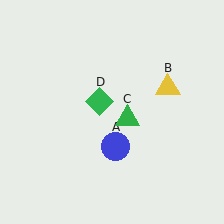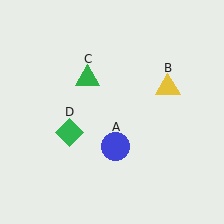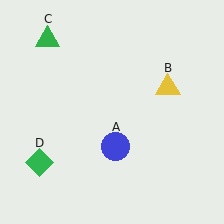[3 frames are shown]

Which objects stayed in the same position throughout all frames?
Blue circle (object A) and yellow triangle (object B) remained stationary.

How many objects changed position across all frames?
2 objects changed position: green triangle (object C), green diamond (object D).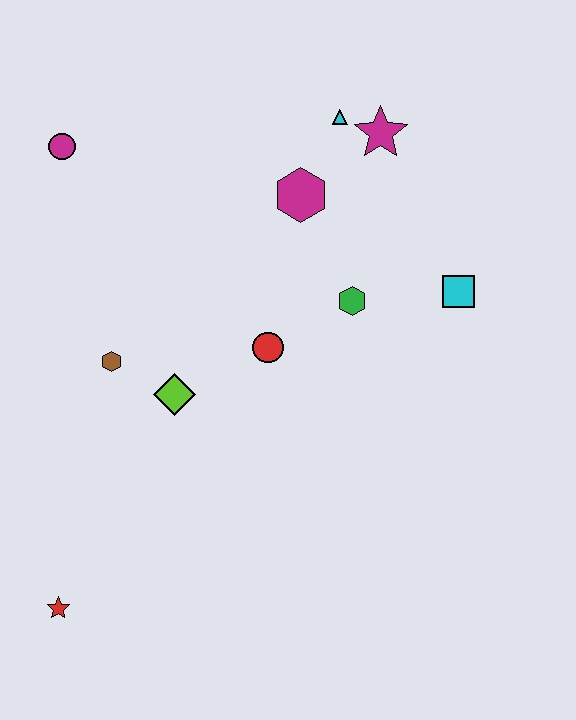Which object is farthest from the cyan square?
The red star is farthest from the cyan square.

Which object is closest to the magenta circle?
The brown hexagon is closest to the magenta circle.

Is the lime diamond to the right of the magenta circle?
Yes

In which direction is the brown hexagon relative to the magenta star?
The brown hexagon is to the left of the magenta star.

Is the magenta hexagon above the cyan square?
Yes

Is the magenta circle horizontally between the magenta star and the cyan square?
No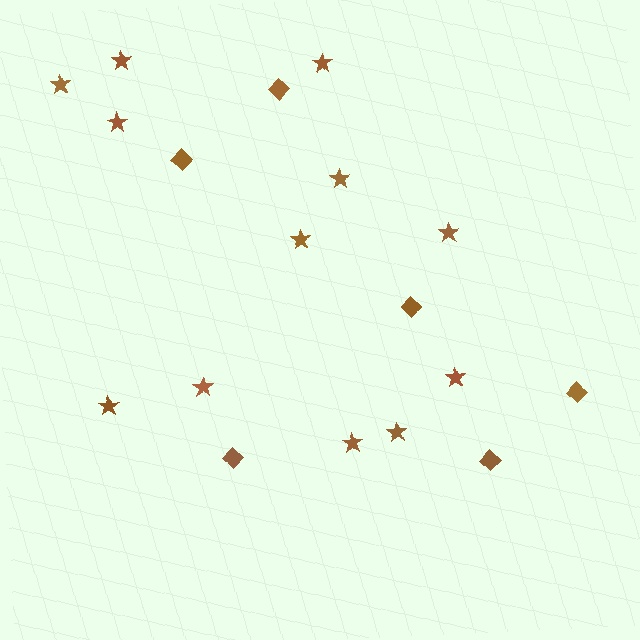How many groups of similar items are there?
There are 2 groups: one group of diamonds (6) and one group of stars (12).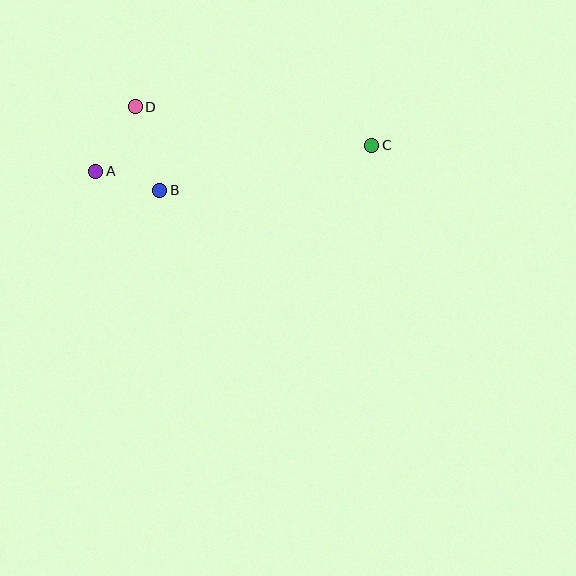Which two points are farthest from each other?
Points A and C are farthest from each other.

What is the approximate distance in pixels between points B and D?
The distance between B and D is approximately 87 pixels.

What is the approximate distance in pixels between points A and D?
The distance between A and D is approximately 76 pixels.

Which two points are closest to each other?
Points A and B are closest to each other.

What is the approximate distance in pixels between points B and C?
The distance between B and C is approximately 216 pixels.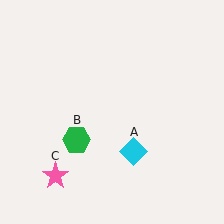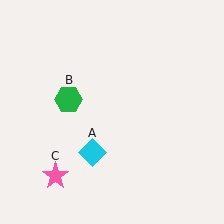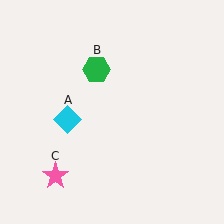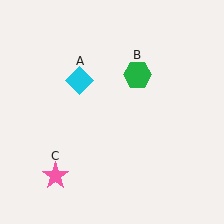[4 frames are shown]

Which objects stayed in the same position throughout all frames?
Pink star (object C) remained stationary.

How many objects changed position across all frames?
2 objects changed position: cyan diamond (object A), green hexagon (object B).